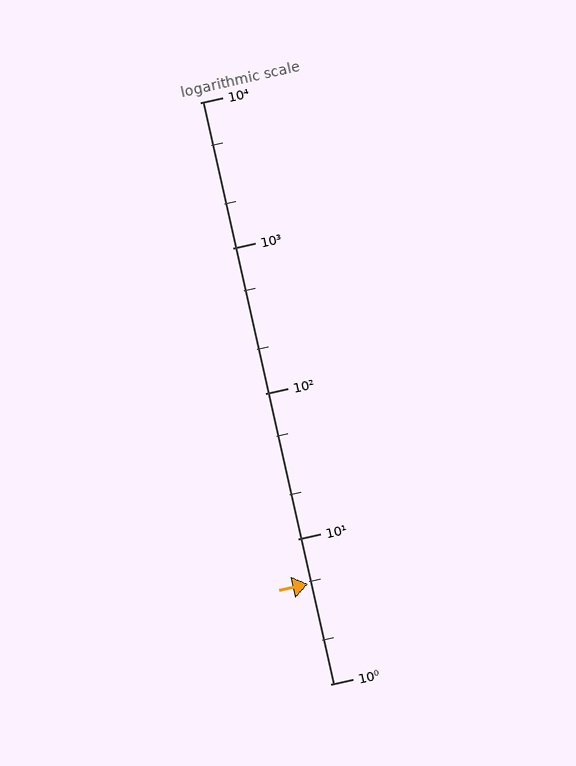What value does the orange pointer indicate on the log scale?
The pointer indicates approximately 4.9.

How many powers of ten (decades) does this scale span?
The scale spans 4 decades, from 1 to 10000.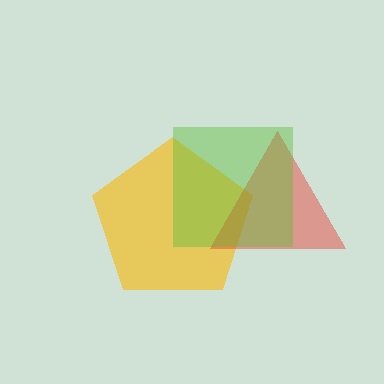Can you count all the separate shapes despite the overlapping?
Yes, there are 3 separate shapes.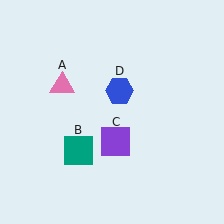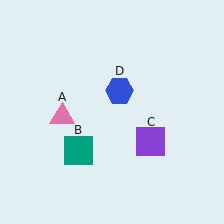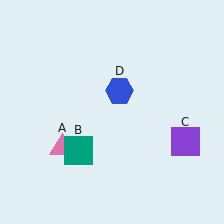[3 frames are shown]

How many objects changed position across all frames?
2 objects changed position: pink triangle (object A), purple square (object C).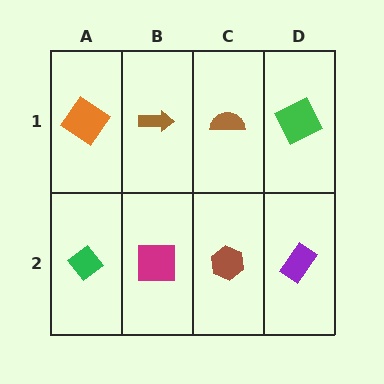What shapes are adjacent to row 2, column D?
A green square (row 1, column D), a brown hexagon (row 2, column C).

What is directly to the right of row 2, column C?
A purple rectangle.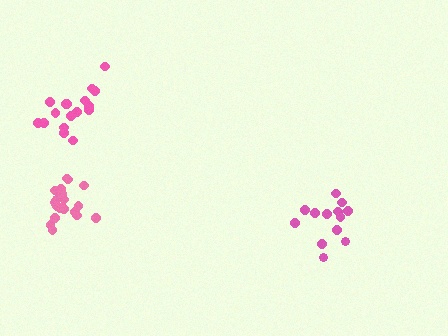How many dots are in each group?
Group 1: 13 dots, Group 2: 17 dots, Group 3: 19 dots (49 total).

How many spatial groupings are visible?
There are 3 spatial groupings.